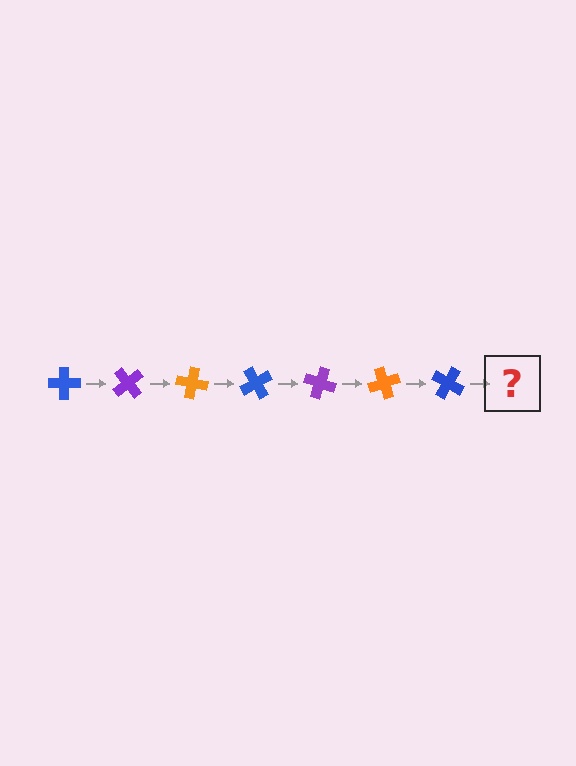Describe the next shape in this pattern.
It should be a purple cross, rotated 350 degrees from the start.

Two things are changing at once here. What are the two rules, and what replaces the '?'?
The two rules are that it rotates 50 degrees each step and the color cycles through blue, purple, and orange. The '?' should be a purple cross, rotated 350 degrees from the start.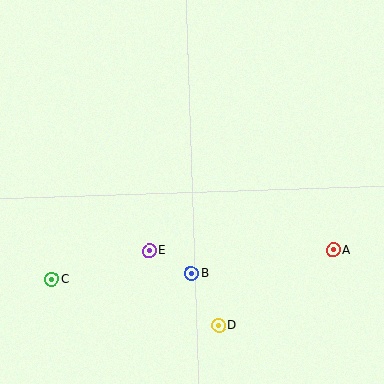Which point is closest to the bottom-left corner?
Point C is closest to the bottom-left corner.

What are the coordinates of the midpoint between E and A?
The midpoint between E and A is at (241, 251).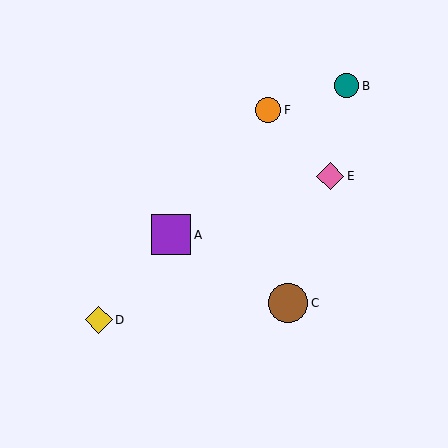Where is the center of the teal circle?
The center of the teal circle is at (347, 86).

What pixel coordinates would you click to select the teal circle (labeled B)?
Click at (347, 86) to select the teal circle B.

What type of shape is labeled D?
Shape D is a yellow diamond.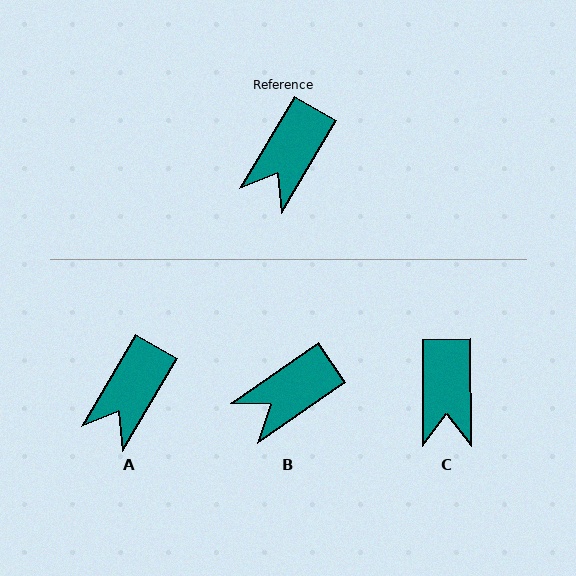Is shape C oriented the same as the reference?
No, it is off by about 31 degrees.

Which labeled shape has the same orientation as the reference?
A.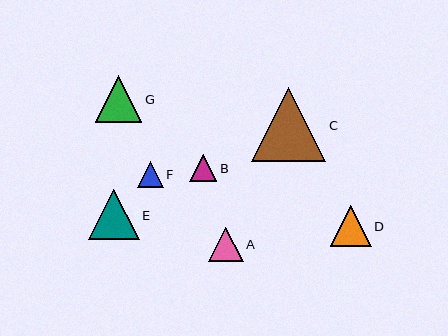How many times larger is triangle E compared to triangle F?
Triangle E is approximately 1.9 times the size of triangle F.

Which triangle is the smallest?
Triangle F is the smallest with a size of approximately 26 pixels.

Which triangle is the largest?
Triangle C is the largest with a size of approximately 74 pixels.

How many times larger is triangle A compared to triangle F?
Triangle A is approximately 1.3 times the size of triangle F.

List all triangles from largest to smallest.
From largest to smallest: C, E, G, D, A, B, F.